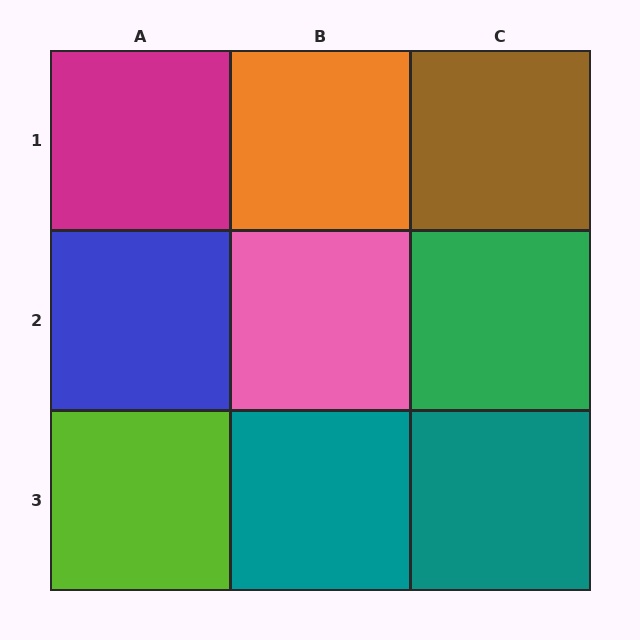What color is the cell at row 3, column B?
Teal.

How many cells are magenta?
1 cell is magenta.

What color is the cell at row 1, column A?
Magenta.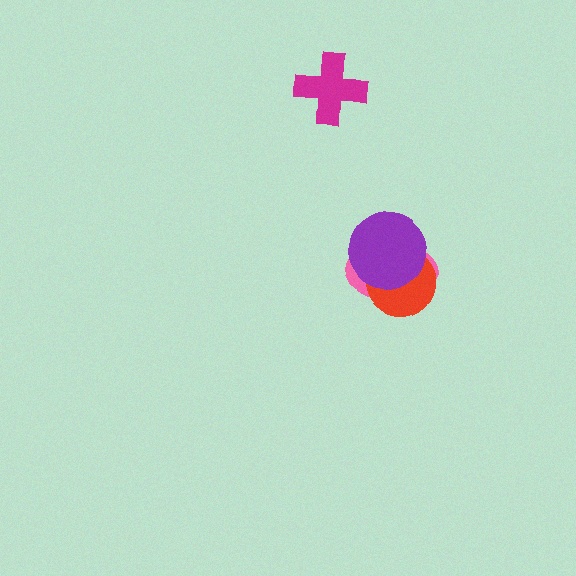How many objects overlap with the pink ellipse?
2 objects overlap with the pink ellipse.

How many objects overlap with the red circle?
2 objects overlap with the red circle.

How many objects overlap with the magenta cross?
0 objects overlap with the magenta cross.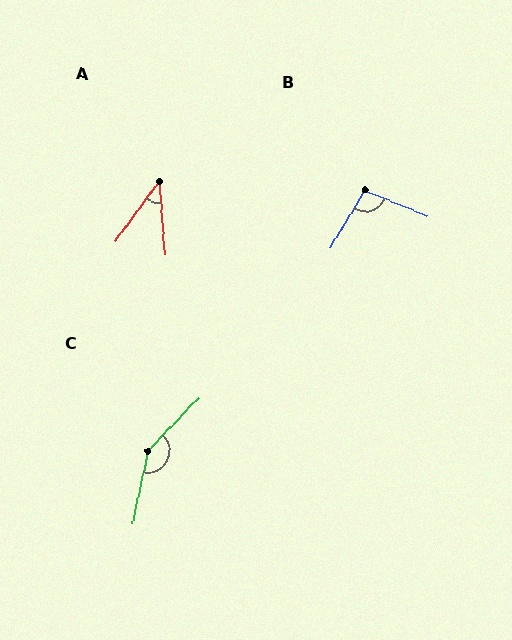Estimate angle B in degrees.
Approximately 98 degrees.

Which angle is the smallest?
A, at approximately 40 degrees.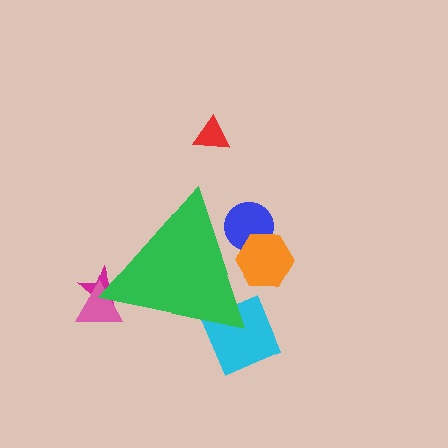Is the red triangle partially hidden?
No, the red triangle is fully visible.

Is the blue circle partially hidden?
Yes, the blue circle is partially hidden behind the green triangle.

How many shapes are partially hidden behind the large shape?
5 shapes are partially hidden.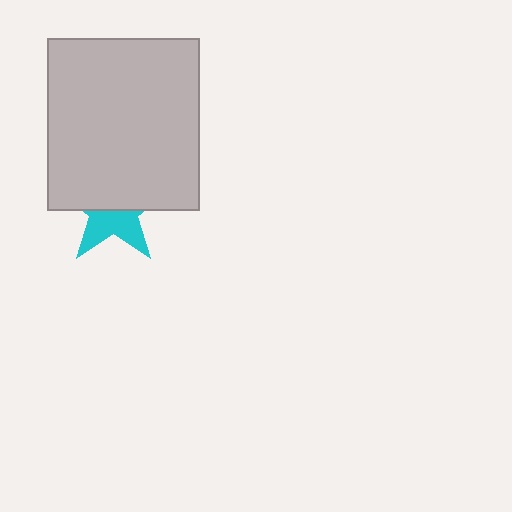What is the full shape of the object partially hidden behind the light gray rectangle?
The partially hidden object is a cyan star.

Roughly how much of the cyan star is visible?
A small part of it is visible (roughly 41%).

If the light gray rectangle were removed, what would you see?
You would see the complete cyan star.